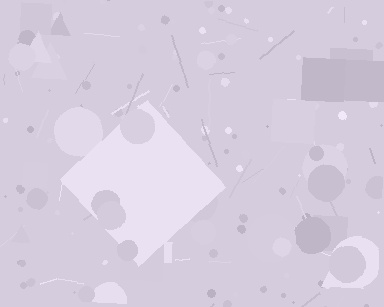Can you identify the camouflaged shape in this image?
The camouflaged shape is a diamond.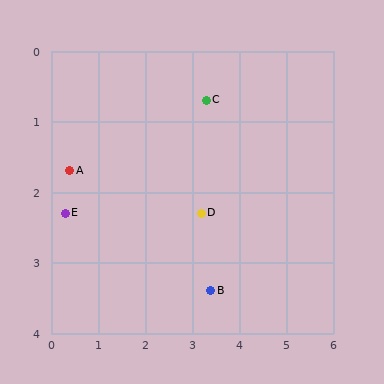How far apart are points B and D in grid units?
Points B and D are about 1.1 grid units apart.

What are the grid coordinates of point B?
Point B is at approximately (3.4, 3.4).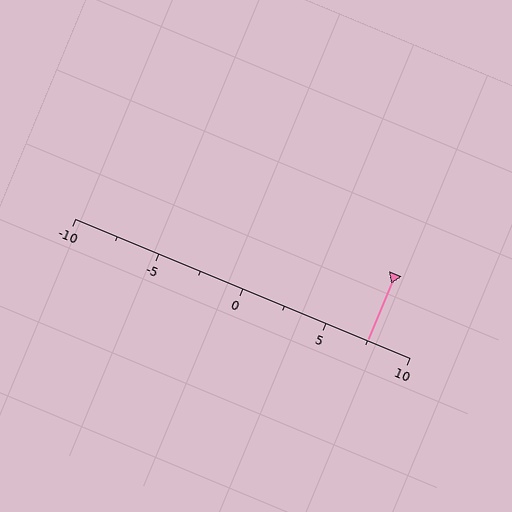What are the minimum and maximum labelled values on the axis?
The axis runs from -10 to 10.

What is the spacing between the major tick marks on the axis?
The major ticks are spaced 5 apart.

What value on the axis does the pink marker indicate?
The marker indicates approximately 7.5.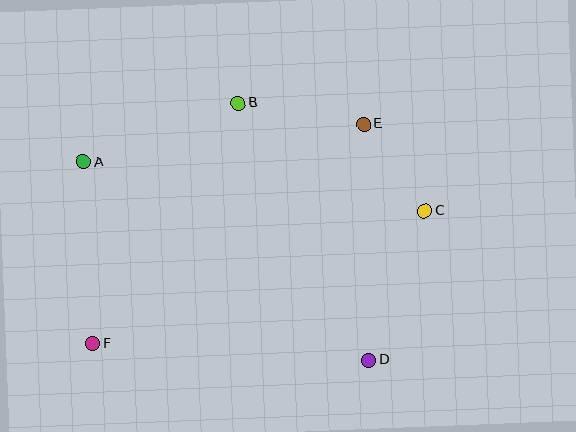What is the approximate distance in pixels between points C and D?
The distance between C and D is approximately 160 pixels.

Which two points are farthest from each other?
Points C and F are farthest from each other.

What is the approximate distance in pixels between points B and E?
The distance between B and E is approximately 127 pixels.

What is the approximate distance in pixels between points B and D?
The distance between B and D is approximately 288 pixels.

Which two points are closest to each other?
Points C and E are closest to each other.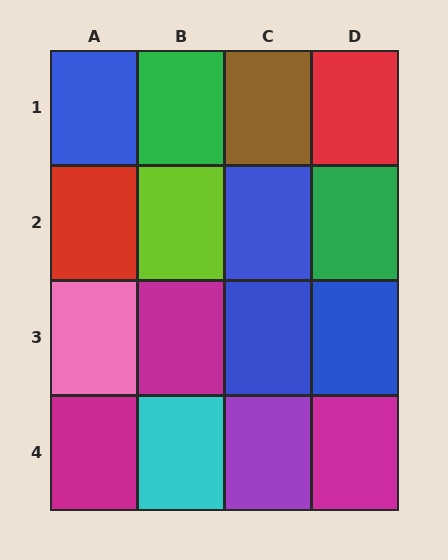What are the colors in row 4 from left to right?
Magenta, cyan, purple, magenta.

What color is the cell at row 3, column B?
Magenta.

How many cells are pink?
1 cell is pink.